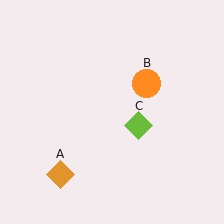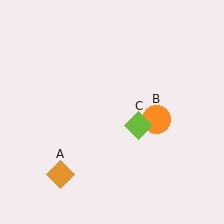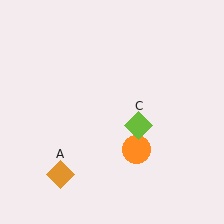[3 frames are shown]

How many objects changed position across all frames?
1 object changed position: orange circle (object B).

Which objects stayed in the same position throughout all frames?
Orange diamond (object A) and lime diamond (object C) remained stationary.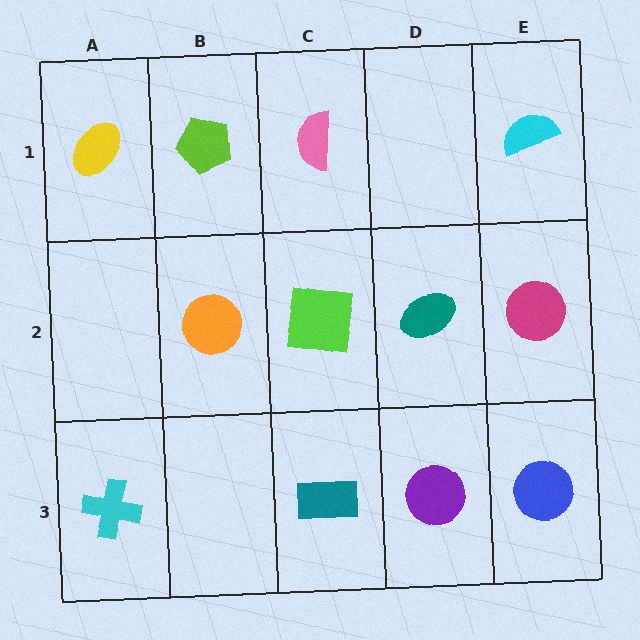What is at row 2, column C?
A lime square.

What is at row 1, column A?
A yellow ellipse.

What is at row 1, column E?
A cyan semicircle.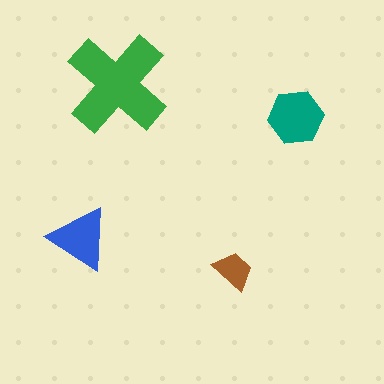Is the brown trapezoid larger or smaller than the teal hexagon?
Smaller.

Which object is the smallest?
The brown trapezoid.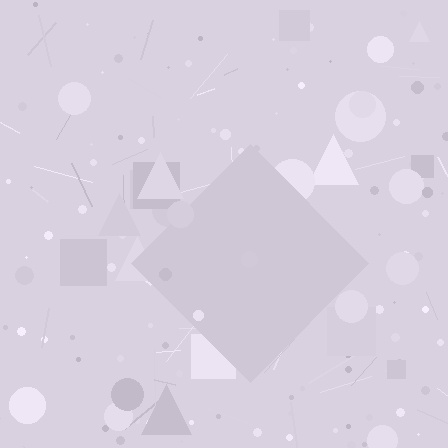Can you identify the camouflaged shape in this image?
The camouflaged shape is a diamond.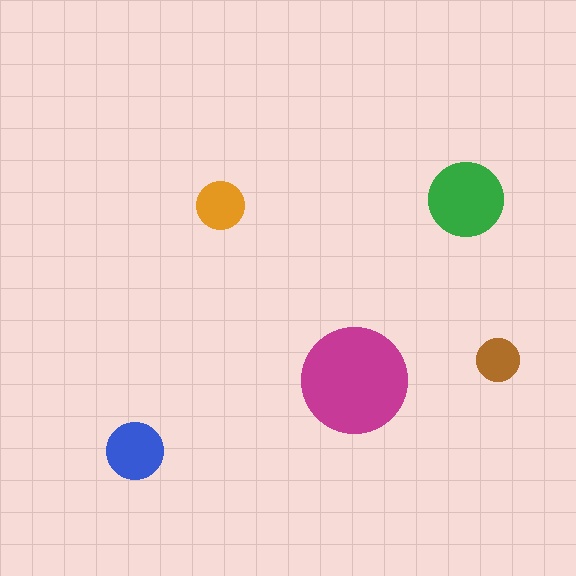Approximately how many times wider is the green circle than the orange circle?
About 1.5 times wider.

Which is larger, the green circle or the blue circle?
The green one.